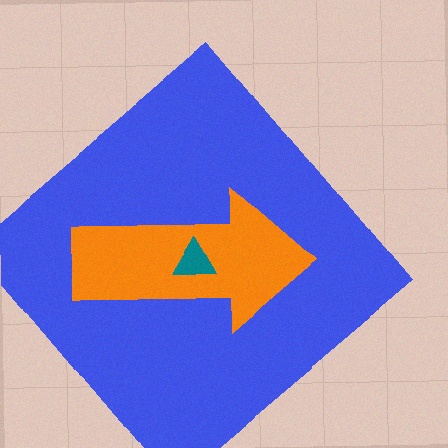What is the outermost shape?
The blue diamond.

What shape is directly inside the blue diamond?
The orange arrow.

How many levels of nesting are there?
3.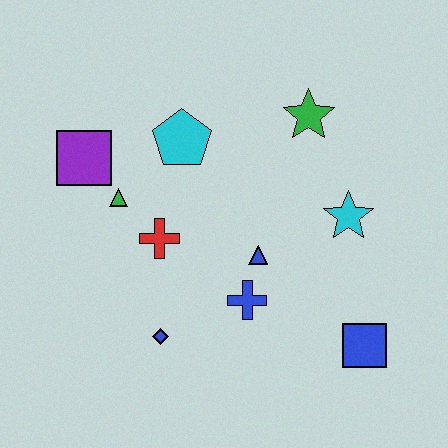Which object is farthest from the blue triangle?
The purple square is farthest from the blue triangle.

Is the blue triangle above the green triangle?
No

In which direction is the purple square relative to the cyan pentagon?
The purple square is to the left of the cyan pentagon.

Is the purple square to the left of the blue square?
Yes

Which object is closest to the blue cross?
The blue triangle is closest to the blue cross.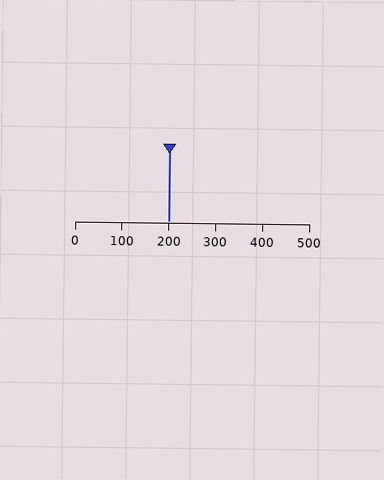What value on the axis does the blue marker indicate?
The marker indicates approximately 200.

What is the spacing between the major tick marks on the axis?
The major ticks are spaced 100 apart.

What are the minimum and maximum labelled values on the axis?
The axis runs from 0 to 500.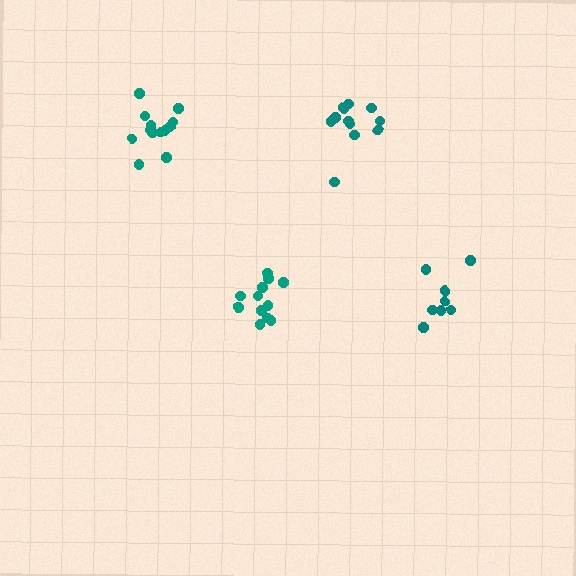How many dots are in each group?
Group 1: 13 dots, Group 2: 12 dots, Group 3: 11 dots, Group 4: 8 dots (44 total).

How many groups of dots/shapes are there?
There are 4 groups.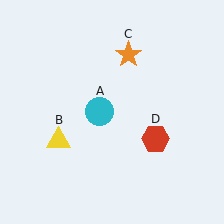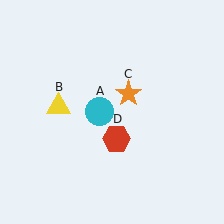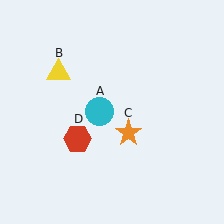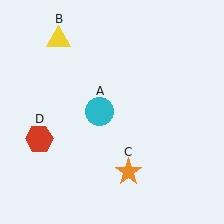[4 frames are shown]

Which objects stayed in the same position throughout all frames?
Cyan circle (object A) remained stationary.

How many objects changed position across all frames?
3 objects changed position: yellow triangle (object B), orange star (object C), red hexagon (object D).